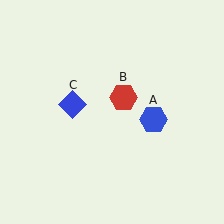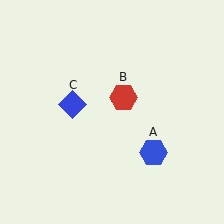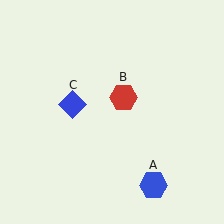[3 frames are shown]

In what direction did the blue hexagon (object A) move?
The blue hexagon (object A) moved down.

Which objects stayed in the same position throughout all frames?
Red hexagon (object B) and blue diamond (object C) remained stationary.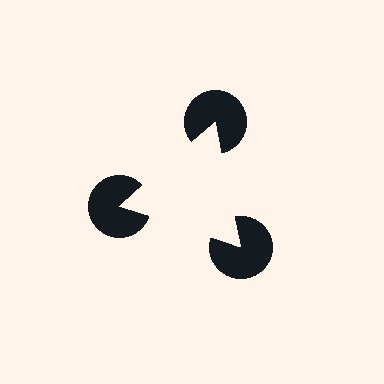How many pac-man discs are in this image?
There are 3 — one at each vertex of the illusory triangle.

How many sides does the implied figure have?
3 sides.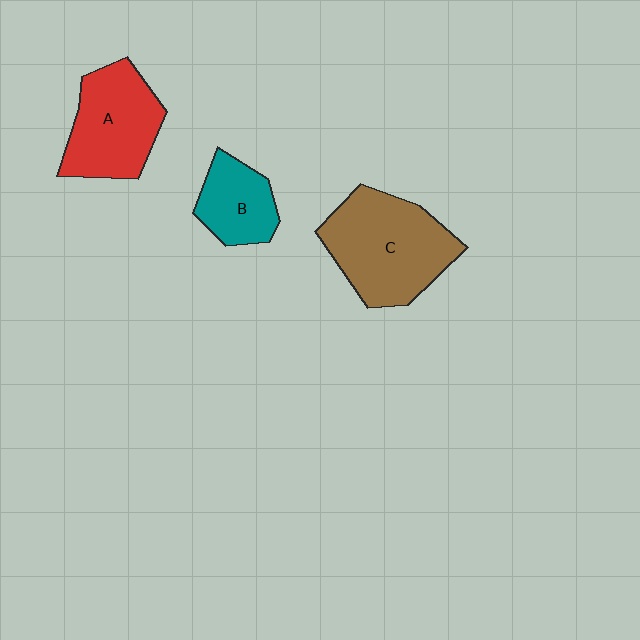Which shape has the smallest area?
Shape B (teal).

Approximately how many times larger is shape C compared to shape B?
Approximately 2.0 times.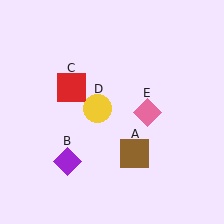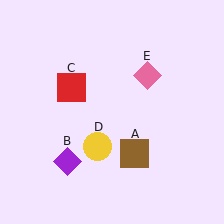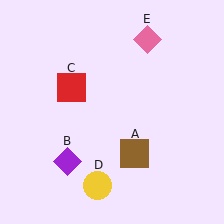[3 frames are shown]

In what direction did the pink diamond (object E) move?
The pink diamond (object E) moved up.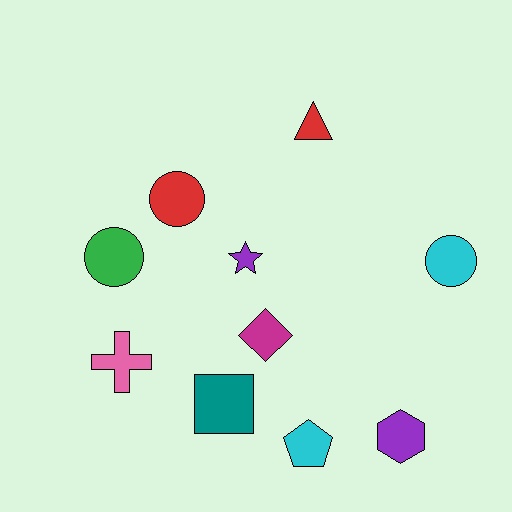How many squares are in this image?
There is 1 square.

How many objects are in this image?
There are 10 objects.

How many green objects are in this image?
There is 1 green object.